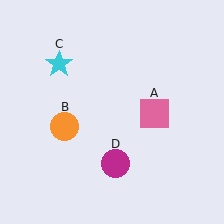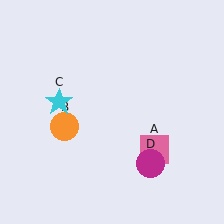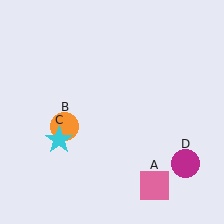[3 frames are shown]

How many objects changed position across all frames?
3 objects changed position: pink square (object A), cyan star (object C), magenta circle (object D).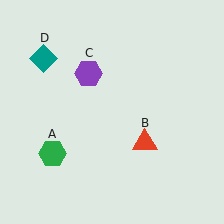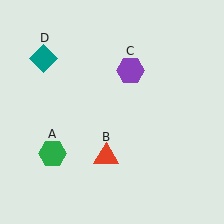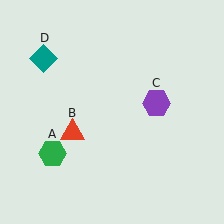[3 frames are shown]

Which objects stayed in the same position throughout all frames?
Green hexagon (object A) and teal diamond (object D) remained stationary.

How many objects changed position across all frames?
2 objects changed position: red triangle (object B), purple hexagon (object C).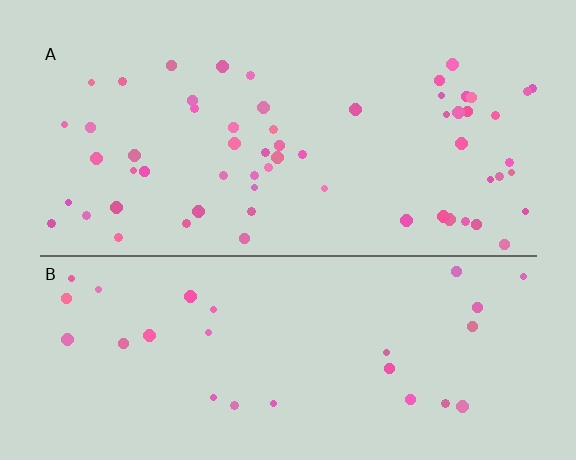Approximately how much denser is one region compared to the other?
Approximately 2.1× — region A over region B.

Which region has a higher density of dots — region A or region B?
A (the top).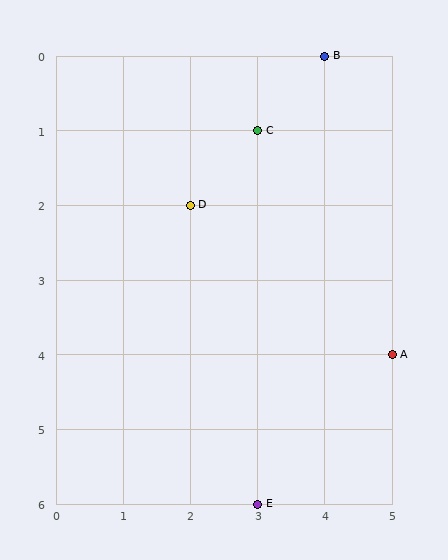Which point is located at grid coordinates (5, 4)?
Point A is at (5, 4).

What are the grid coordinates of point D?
Point D is at grid coordinates (2, 2).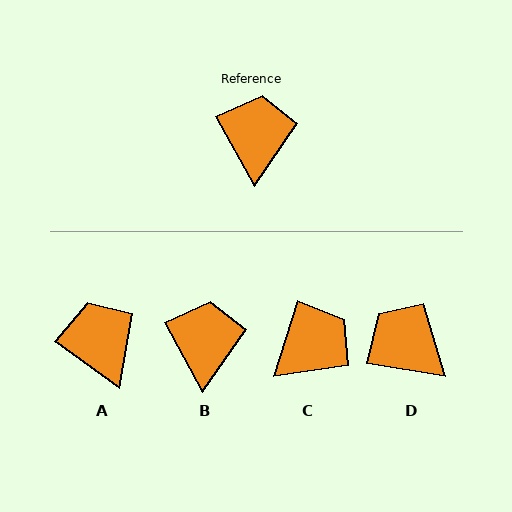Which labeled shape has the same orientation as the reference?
B.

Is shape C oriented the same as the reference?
No, it is off by about 47 degrees.